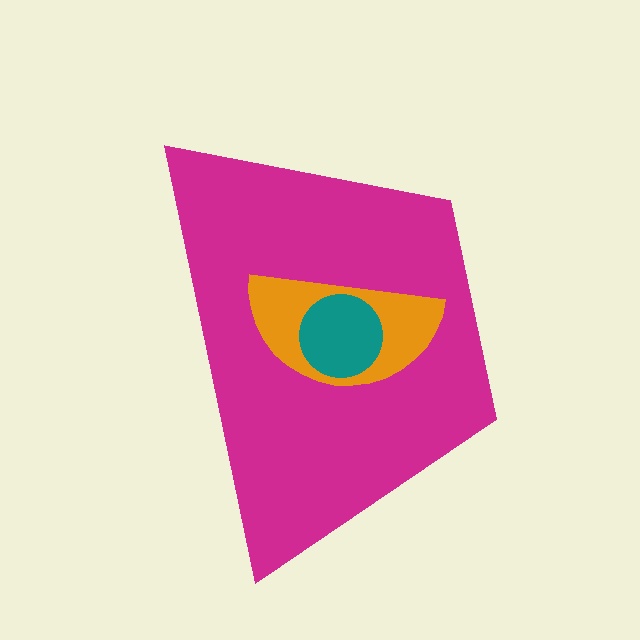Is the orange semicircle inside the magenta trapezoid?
Yes.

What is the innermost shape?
The teal circle.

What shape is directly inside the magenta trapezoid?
The orange semicircle.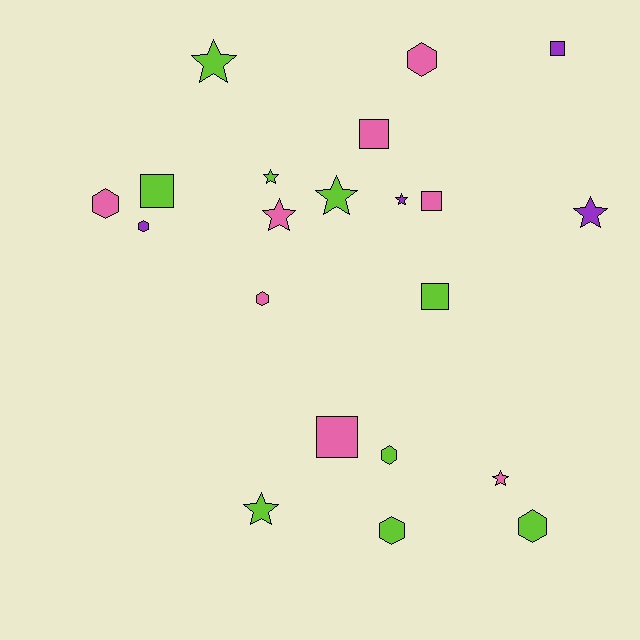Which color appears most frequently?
Lime, with 9 objects.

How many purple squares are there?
There is 1 purple square.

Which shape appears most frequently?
Star, with 8 objects.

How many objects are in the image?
There are 21 objects.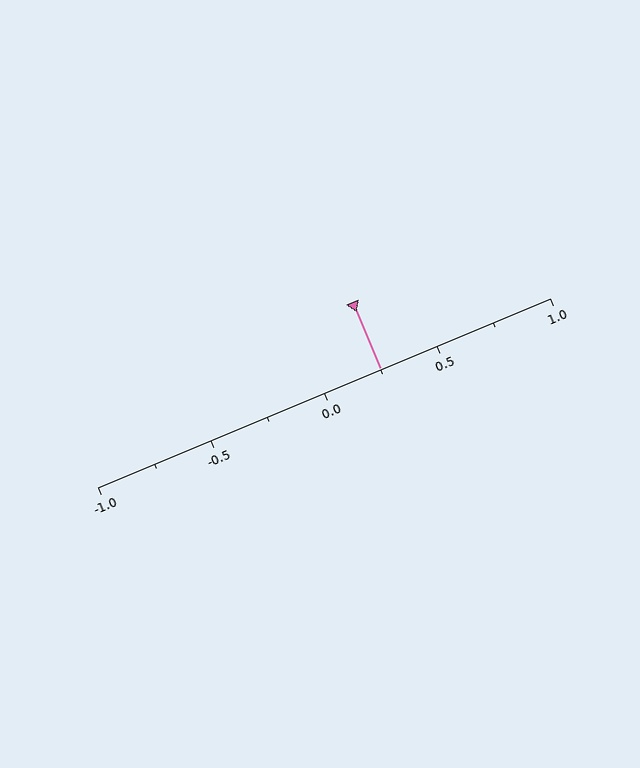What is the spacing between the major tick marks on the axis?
The major ticks are spaced 0.5 apart.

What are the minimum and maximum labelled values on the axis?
The axis runs from -1.0 to 1.0.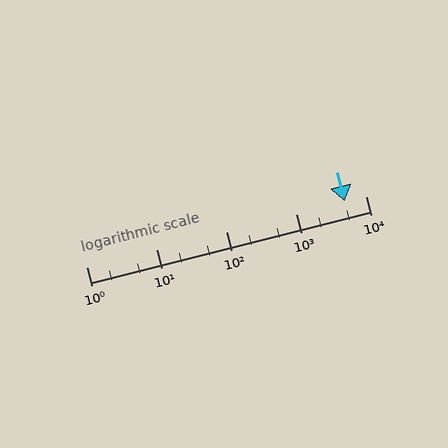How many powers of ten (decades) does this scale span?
The scale spans 4 decades, from 1 to 10000.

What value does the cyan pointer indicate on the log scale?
The pointer indicates approximately 5000.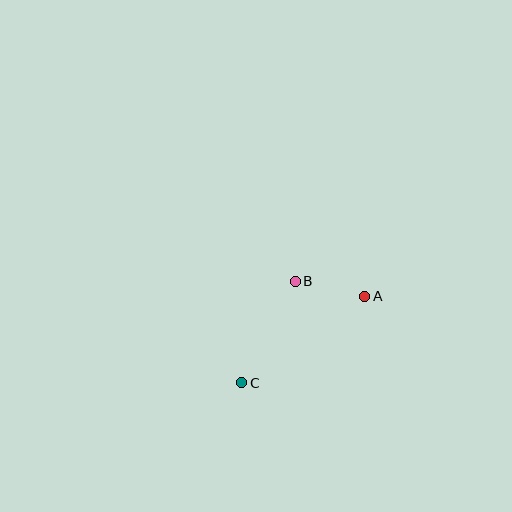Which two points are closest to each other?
Points A and B are closest to each other.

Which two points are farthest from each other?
Points A and C are farthest from each other.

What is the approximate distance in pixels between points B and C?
The distance between B and C is approximately 115 pixels.